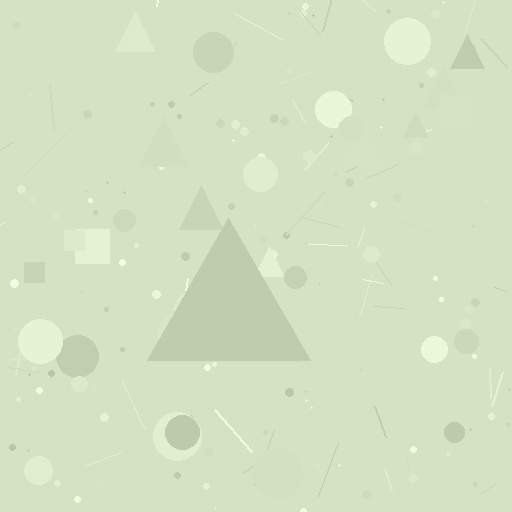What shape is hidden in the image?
A triangle is hidden in the image.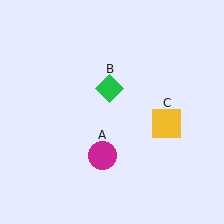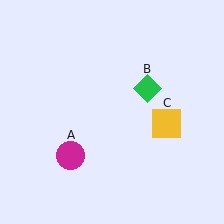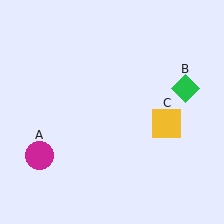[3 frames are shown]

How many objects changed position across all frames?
2 objects changed position: magenta circle (object A), green diamond (object B).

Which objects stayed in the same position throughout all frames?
Yellow square (object C) remained stationary.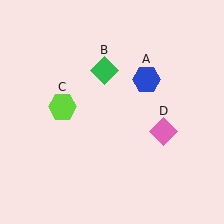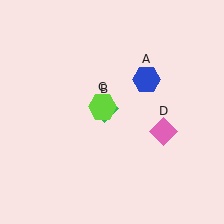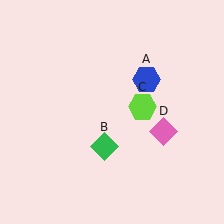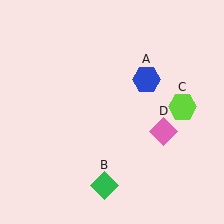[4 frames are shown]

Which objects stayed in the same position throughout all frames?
Blue hexagon (object A) and pink diamond (object D) remained stationary.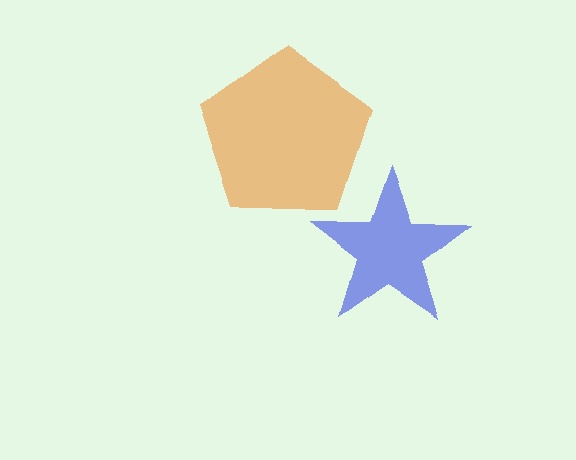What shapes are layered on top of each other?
The layered shapes are: a blue star, an orange pentagon.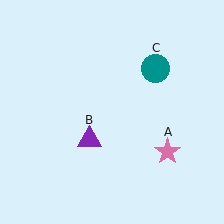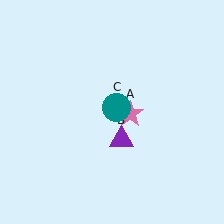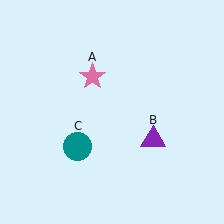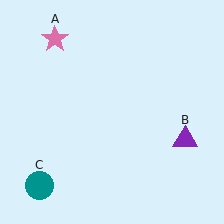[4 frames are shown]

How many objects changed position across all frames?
3 objects changed position: pink star (object A), purple triangle (object B), teal circle (object C).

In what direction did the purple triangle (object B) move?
The purple triangle (object B) moved right.